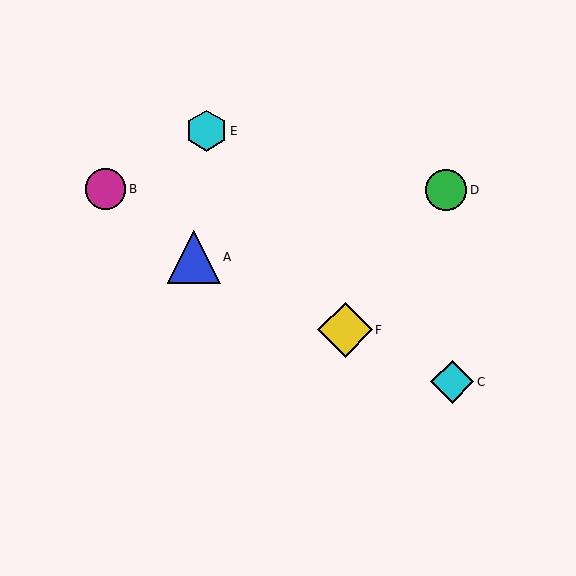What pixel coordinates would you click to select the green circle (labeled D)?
Click at (446, 190) to select the green circle D.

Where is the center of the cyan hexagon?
The center of the cyan hexagon is at (207, 131).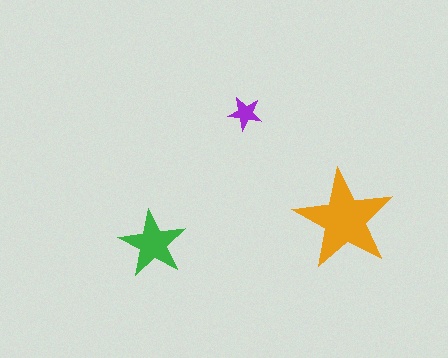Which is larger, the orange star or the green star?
The orange one.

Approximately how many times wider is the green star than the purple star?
About 2 times wider.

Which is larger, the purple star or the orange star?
The orange one.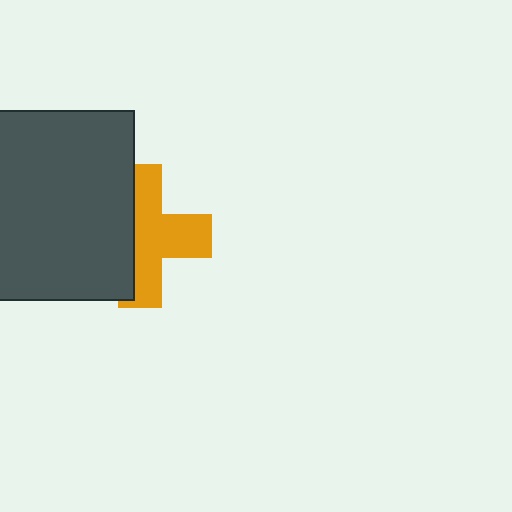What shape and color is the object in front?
The object in front is a dark gray square.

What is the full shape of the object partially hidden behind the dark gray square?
The partially hidden object is an orange cross.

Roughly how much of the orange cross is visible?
About half of it is visible (roughly 56%).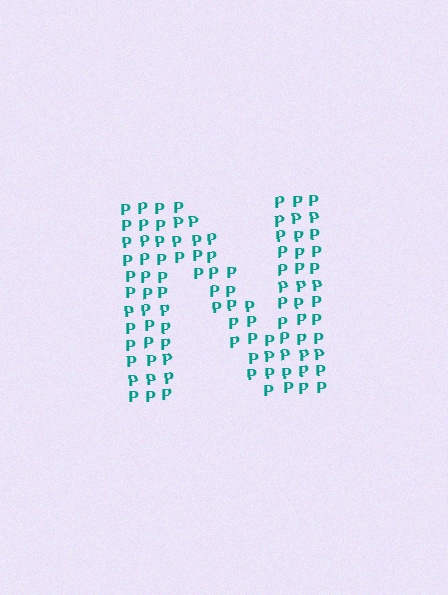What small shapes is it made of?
It is made of small letter P's.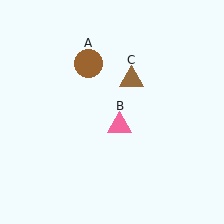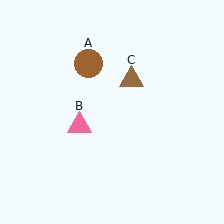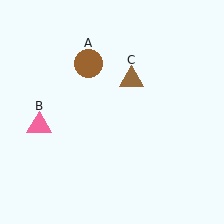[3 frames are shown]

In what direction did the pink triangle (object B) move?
The pink triangle (object B) moved left.